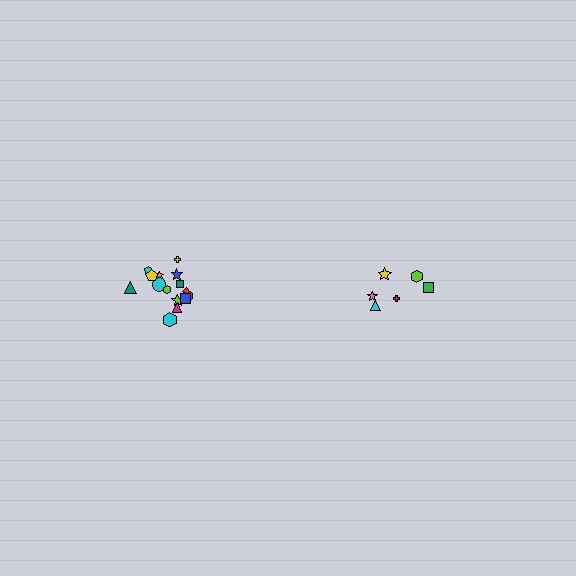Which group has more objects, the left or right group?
The left group.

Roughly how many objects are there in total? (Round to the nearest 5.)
Roughly 20 objects in total.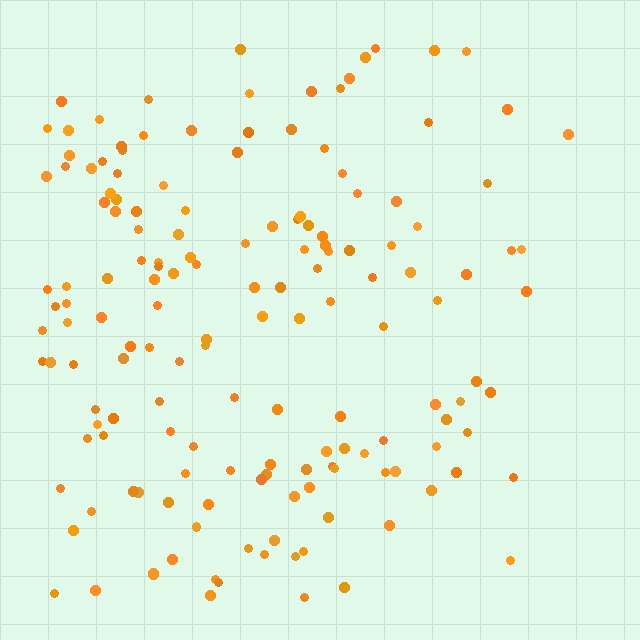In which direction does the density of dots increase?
From right to left, with the left side densest.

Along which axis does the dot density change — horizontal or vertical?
Horizontal.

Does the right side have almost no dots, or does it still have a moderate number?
Still a moderate number, just noticeably fewer than the left.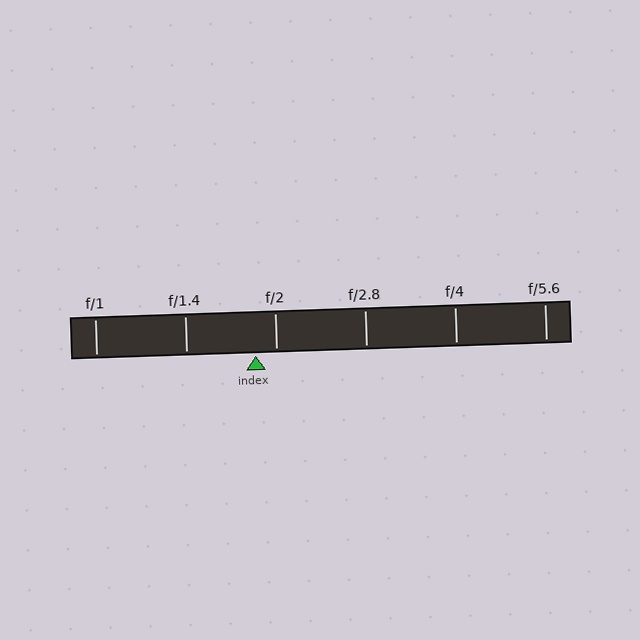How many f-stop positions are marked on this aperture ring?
There are 6 f-stop positions marked.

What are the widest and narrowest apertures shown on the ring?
The widest aperture shown is f/1 and the narrowest is f/5.6.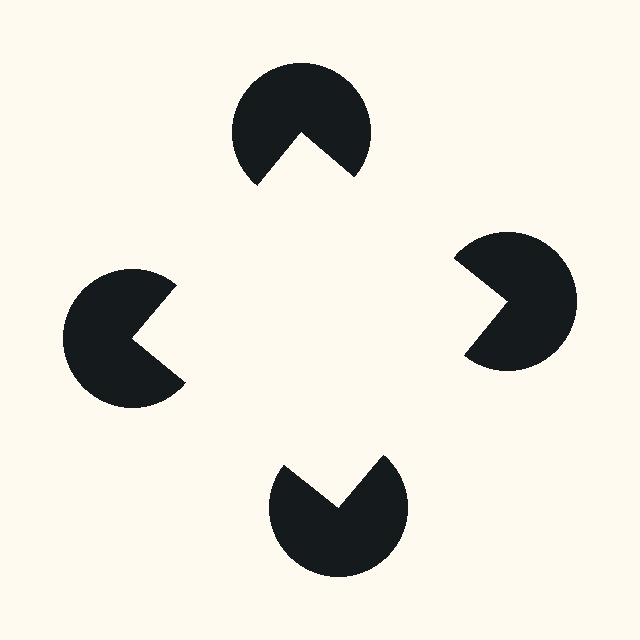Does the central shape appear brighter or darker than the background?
It typically appears slightly brighter than the background, even though no actual brightness change is drawn.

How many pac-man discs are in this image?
There are 4 — one at each vertex of the illusory square.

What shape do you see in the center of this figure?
An illusory square — its edges are inferred from the aligned wedge cuts in the pac-man discs, not physically drawn.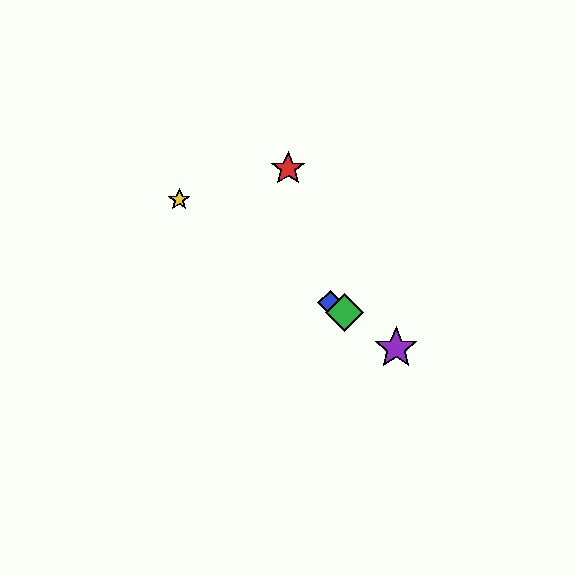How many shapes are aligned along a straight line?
4 shapes (the blue diamond, the green diamond, the yellow star, the purple star) are aligned along a straight line.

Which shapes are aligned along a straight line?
The blue diamond, the green diamond, the yellow star, the purple star are aligned along a straight line.